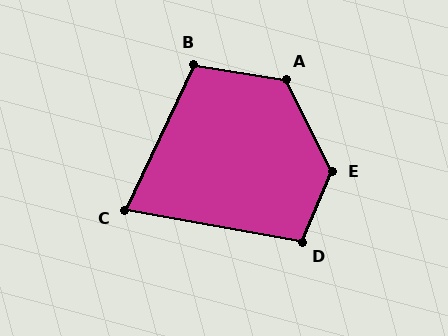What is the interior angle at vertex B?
Approximately 106 degrees (obtuse).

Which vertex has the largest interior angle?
E, at approximately 131 degrees.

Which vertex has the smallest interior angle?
C, at approximately 75 degrees.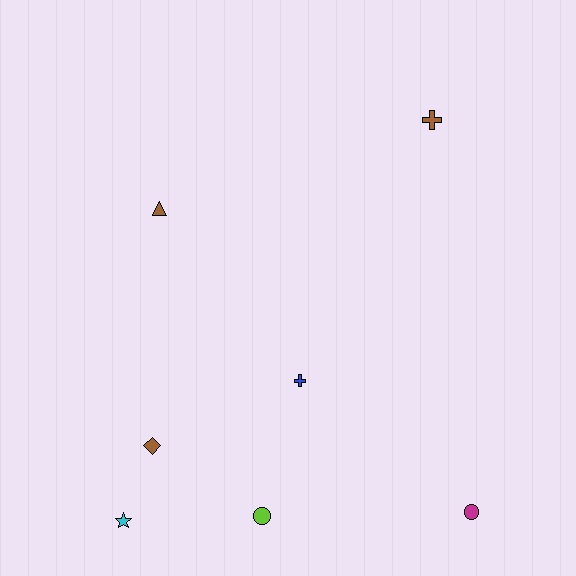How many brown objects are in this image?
There are 3 brown objects.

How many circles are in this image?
There are 2 circles.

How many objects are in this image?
There are 7 objects.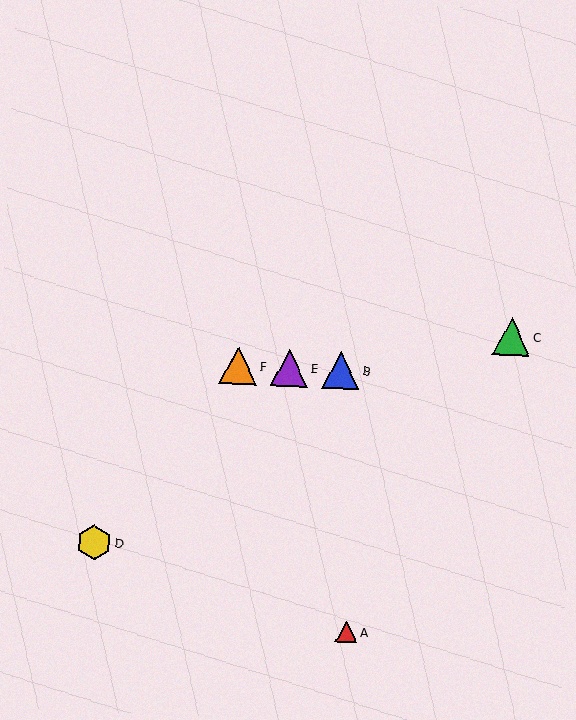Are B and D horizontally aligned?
No, B is at y≈370 and D is at y≈542.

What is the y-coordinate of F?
Object F is at y≈366.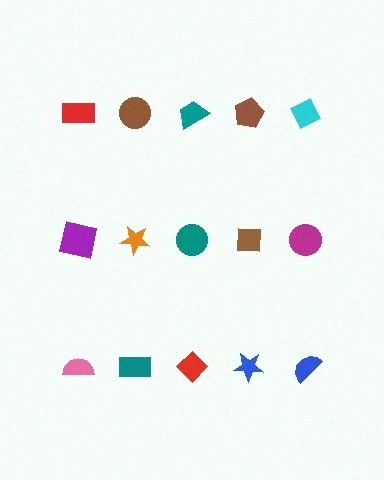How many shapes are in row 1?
5 shapes.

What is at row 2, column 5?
A magenta circle.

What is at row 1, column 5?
A cyan diamond.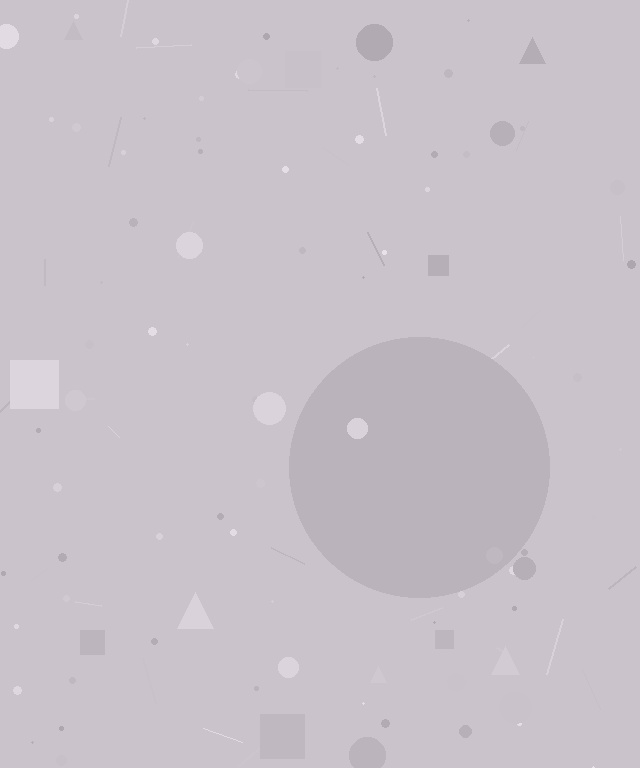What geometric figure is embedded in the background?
A circle is embedded in the background.